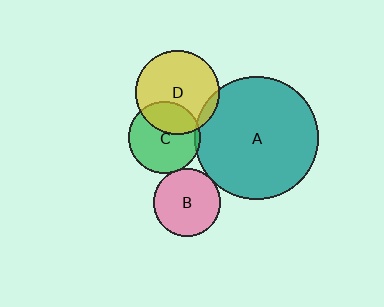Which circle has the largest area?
Circle A (teal).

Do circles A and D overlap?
Yes.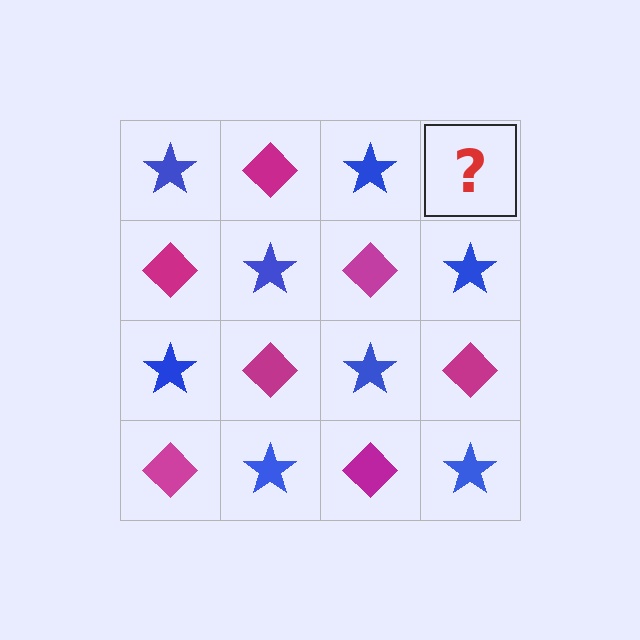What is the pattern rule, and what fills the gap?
The rule is that it alternates blue star and magenta diamond in a checkerboard pattern. The gap should be filled with a magenta diamond.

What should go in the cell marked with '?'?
The missing cell should contain a magenta diamond.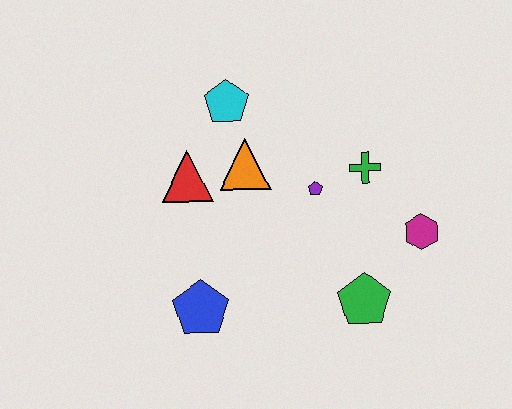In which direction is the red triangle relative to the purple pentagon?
The red triangle is to the left of the purple pentagon.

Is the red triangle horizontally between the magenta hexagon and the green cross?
No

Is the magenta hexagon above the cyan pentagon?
No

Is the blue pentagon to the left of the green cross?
Yes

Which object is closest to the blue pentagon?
The red triangle is closest to the blue pentagon.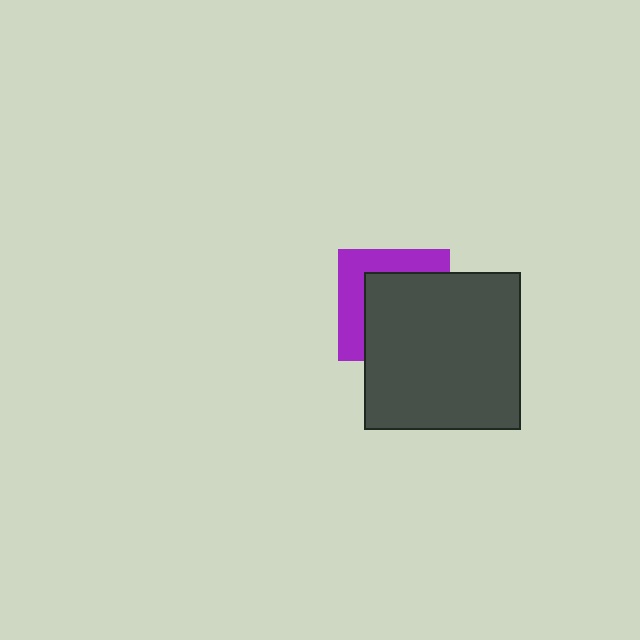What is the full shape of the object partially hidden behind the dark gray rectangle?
The partially hidden object is a purple square.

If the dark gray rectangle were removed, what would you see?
You would see the complete purple square.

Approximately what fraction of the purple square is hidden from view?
Roughly 62% of the purple square is hidden behind the dark gray rectangle.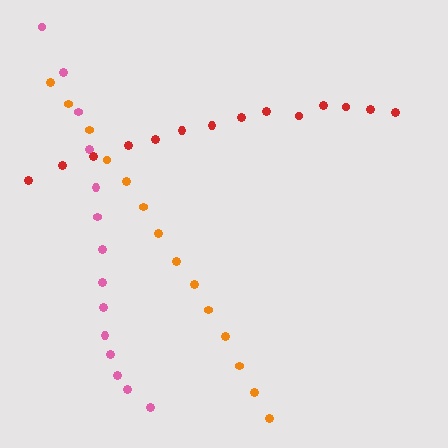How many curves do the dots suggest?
There are 3 distinct paths.